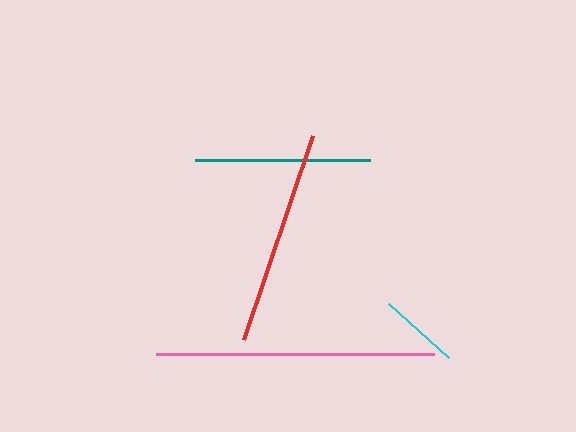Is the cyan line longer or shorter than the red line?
The red line is longer than the cyan line.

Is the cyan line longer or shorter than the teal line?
The teal line is longer than the cyan line.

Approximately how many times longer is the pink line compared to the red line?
The pink line is approximately 1.3 times the length of the red line.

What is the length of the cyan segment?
The cyan segment is approximately 80 pixels long.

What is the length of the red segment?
The red segment is approximately 216 pixels long.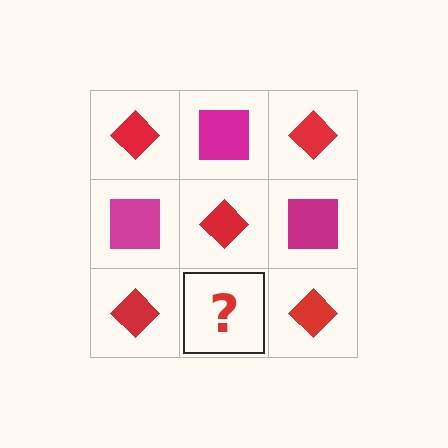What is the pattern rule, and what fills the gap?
The rule is that it alternates red diamond and magenta square in a checkerboard pattern. The gap should be filled with a magenta square.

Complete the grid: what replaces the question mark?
The question mark should be replaced with a magenta square.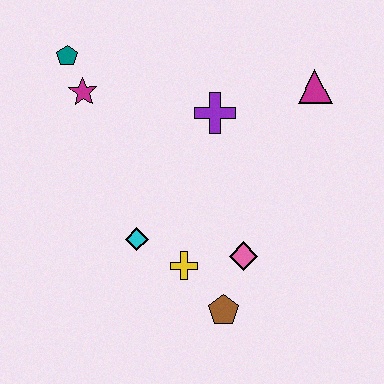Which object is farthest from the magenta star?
The brown pentagon is farthest from the magenta star.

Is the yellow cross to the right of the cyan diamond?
Yes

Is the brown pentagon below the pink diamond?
Yes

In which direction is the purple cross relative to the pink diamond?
The purple cross is above the pink diamond.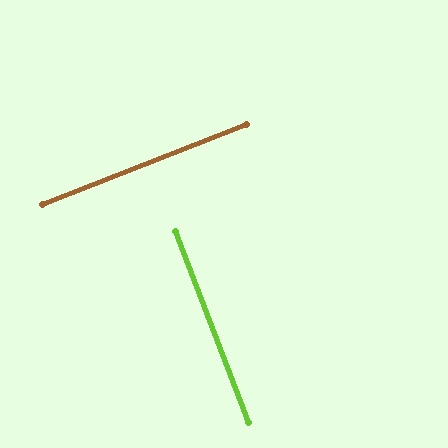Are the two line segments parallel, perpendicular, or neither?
Perpendicular — they meet at approximately 90°.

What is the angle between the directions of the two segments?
Approximately 90 degrees.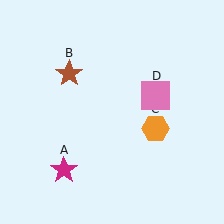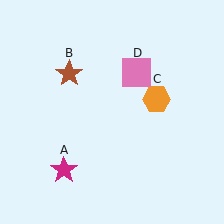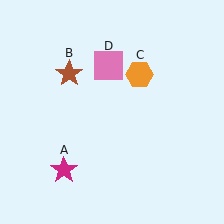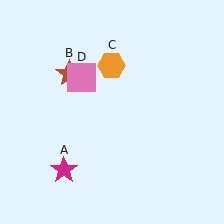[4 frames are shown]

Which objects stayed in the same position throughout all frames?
Magenta star (object A) and brown star (object B) remained stationary.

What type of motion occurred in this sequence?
The orange hexagon (object C), pink square (object D) rotated counterclockwise around the center of the scene.